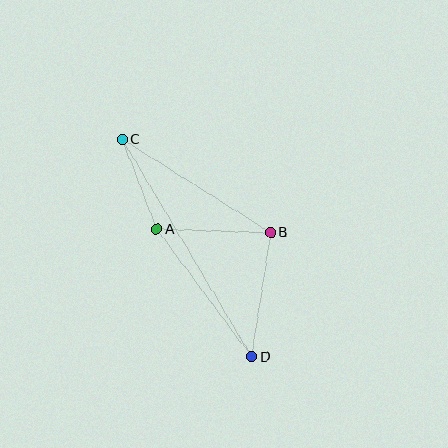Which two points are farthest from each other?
Points C and D are farthest from each other.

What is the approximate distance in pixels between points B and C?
The distance between B and C is approximately 175 pixels.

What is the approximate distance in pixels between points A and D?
The distance between A and D is approximately 159 pixels.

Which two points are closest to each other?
Points A and C are closest to each other.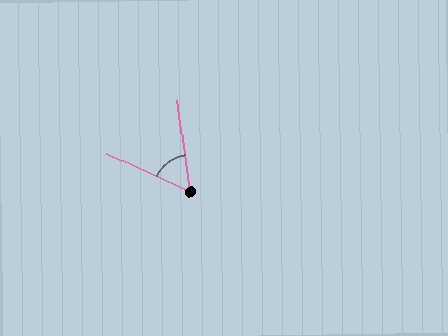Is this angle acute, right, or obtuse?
It is acute.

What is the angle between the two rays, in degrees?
Approximately 57 degrees.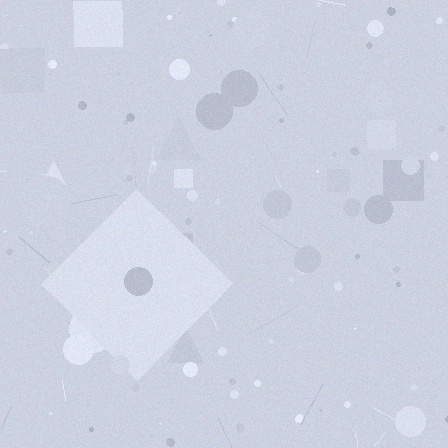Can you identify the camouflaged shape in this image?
The camouflaged shape is a diamond.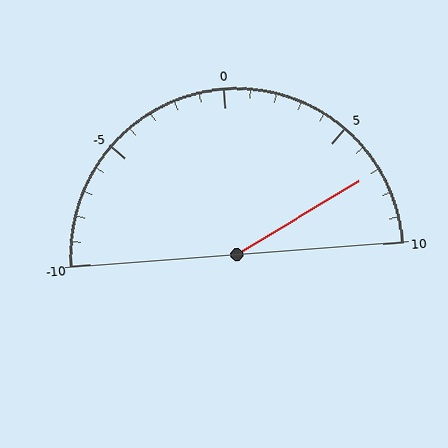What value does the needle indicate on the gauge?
The needle indicates approximately 7.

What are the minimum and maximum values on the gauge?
The gauge ranges from -10 to 10.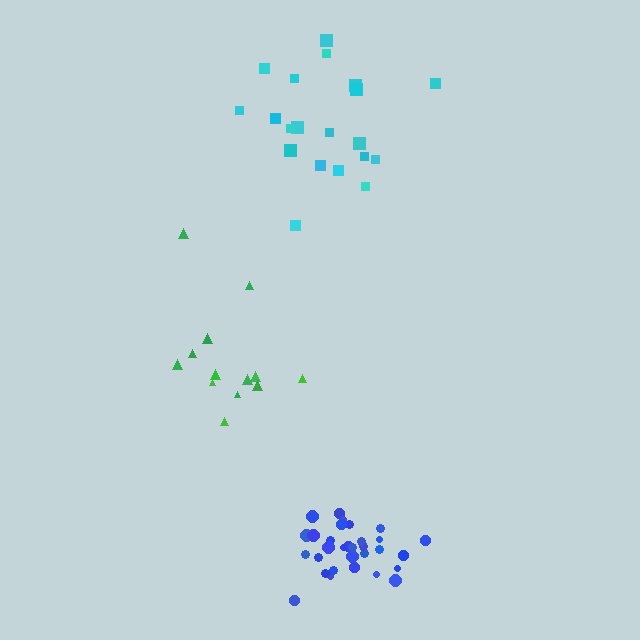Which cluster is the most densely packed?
Blue.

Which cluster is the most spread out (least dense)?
Green.